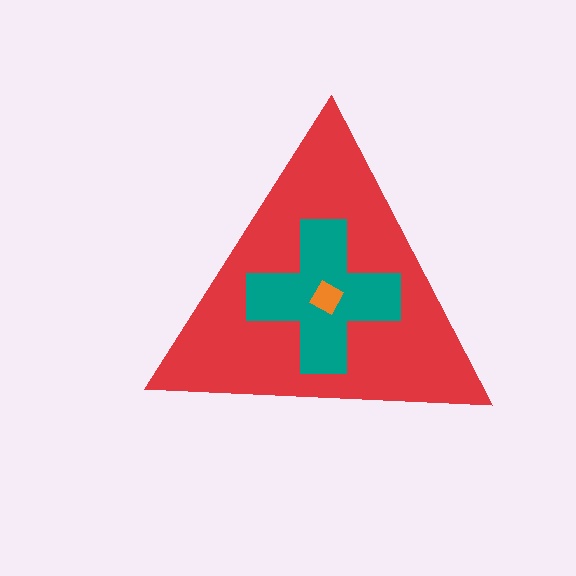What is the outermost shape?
The red triangle.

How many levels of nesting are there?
3.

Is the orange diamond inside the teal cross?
Yes.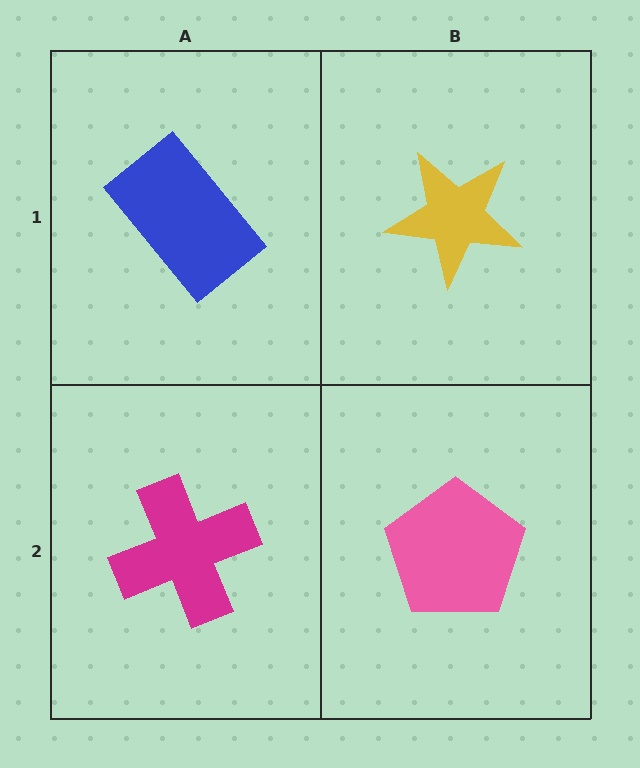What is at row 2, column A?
A magenta cross.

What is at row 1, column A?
A blue rectangle.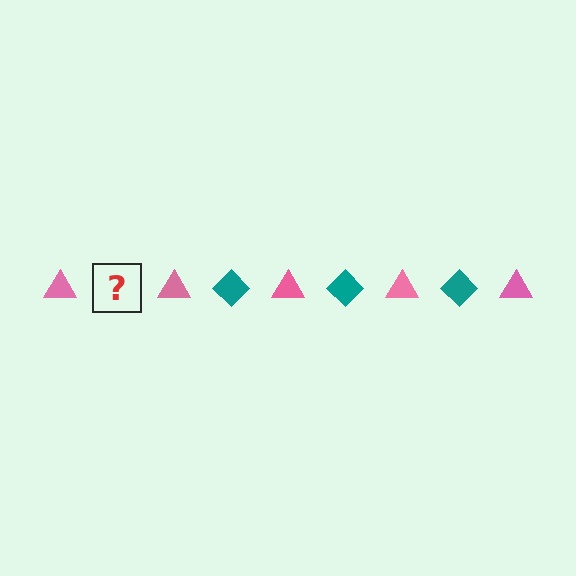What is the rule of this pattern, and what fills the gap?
The rule is that the pattern alternates between pink triangle and teal diamond. The gap should be filled with a teal diamond.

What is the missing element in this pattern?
The missing element is a teal diamond.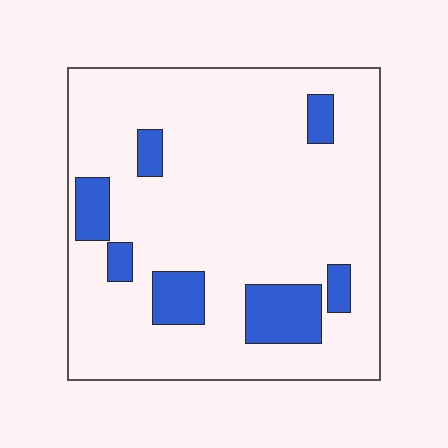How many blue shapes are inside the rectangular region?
7.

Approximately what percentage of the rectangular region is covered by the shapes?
Approximately 15%.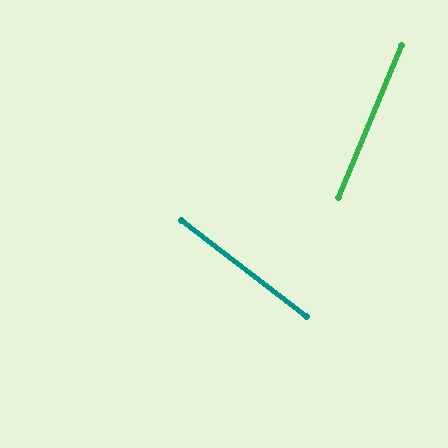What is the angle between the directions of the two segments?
Approximately 75 degrees.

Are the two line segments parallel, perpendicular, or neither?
Neither parallel nor perpendicular — they differ by about 75°.